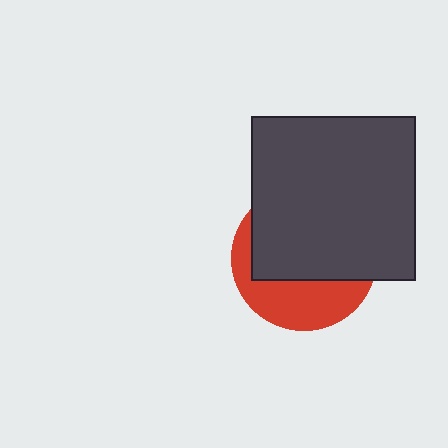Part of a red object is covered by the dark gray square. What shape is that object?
It is a circle.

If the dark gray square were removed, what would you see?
You would see the complete red circle.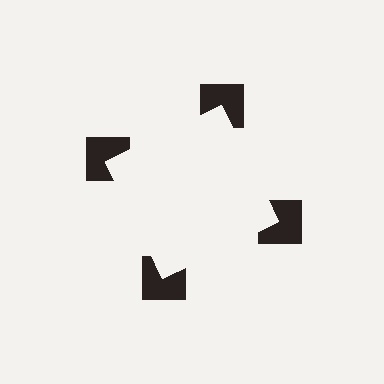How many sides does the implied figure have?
4 sides.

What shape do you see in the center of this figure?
An illusory square — its edges are inferred from the aligned wedge cuts in the notched squares, not physically drawn.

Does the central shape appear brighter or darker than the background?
It typically appears slightly brighter than the background, even though no actual brightness change is drawn.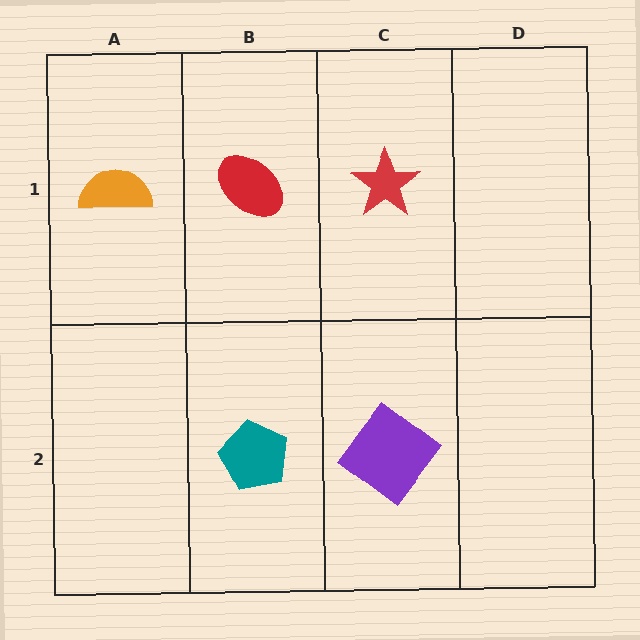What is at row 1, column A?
An orange semicircle.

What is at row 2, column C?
A purple diamond.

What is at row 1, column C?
A red star.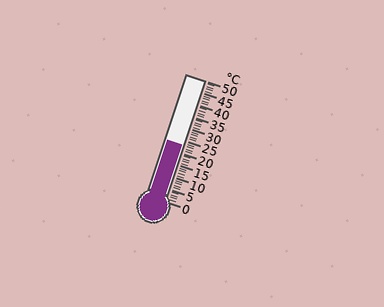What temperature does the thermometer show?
The thermometer shows approximately 23°C.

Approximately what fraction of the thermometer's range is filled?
The thermometer is filled to approximately 45% of its range.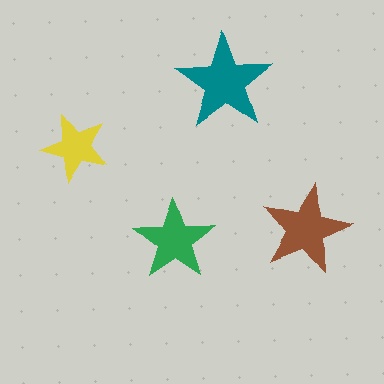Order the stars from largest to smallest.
the teal one, the brown one, the green one, the yellow one.